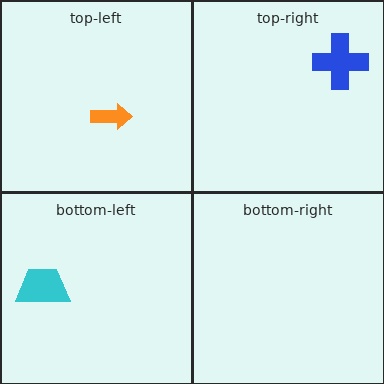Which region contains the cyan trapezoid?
The bottom-left region.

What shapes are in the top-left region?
The orange arrow.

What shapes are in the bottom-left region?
The cyan trapezoid.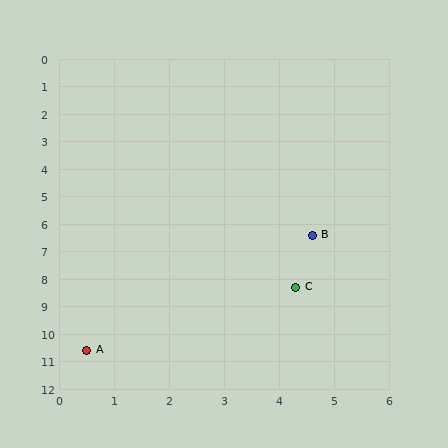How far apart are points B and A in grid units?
Points B and A are about 5.9 grid units apart.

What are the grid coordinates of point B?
Point B is at approximately (4.6, 6.4).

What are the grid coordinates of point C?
Point C is at approximately (4.3, 8.3).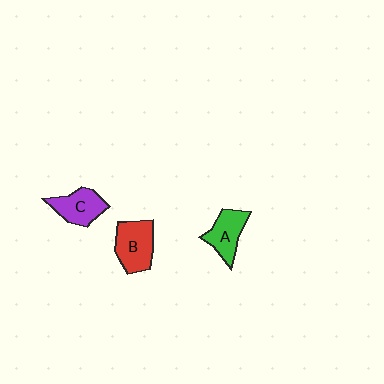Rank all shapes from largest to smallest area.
From largest to smallest: B (red), C (purple), A (green).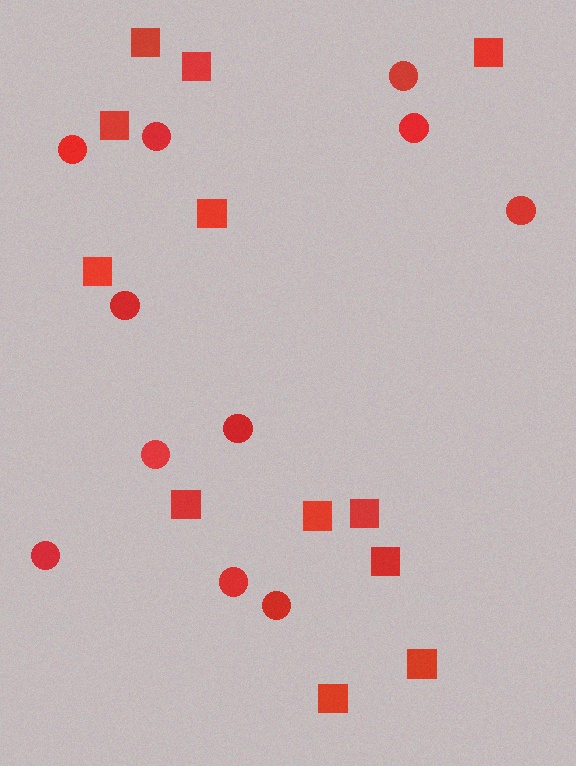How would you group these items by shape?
There are 2 groups: one group of squares (12) and one group of circles (11).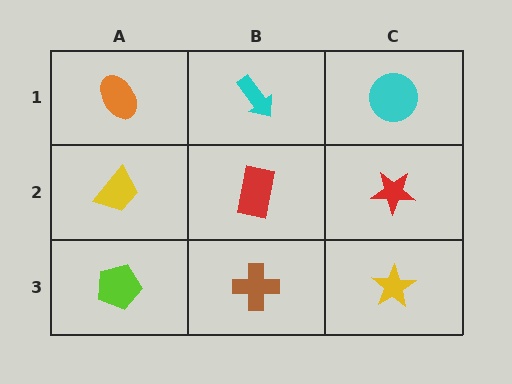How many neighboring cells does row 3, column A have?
2.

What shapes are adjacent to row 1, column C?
A red star (row 2, column C), a cyan arrow (row 1, column B).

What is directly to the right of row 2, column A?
A red rectangle.